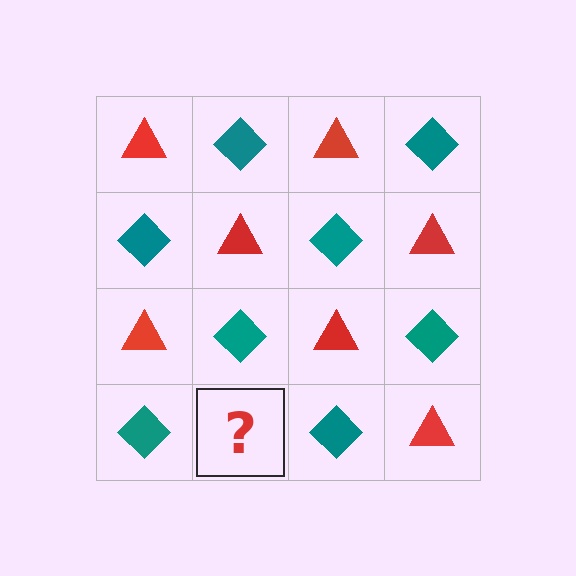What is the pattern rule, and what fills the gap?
The rule is that it alternates red triangle and teal diamond in a checkerboard pattern. The gap should be filled with a red triangle.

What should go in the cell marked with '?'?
The missing cell should contain a red triangle.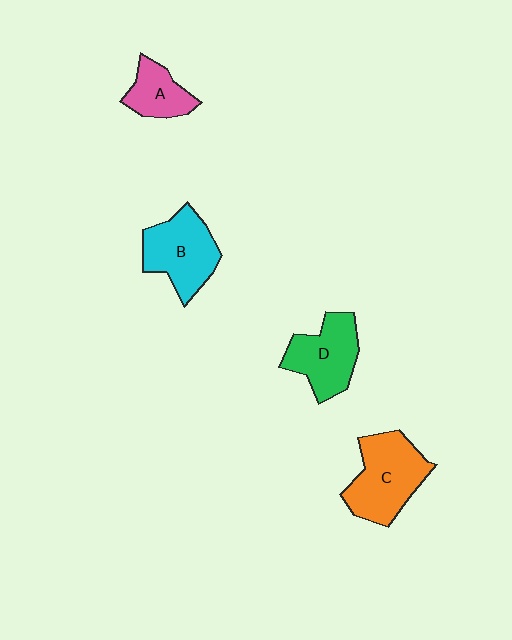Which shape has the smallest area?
Shape A (pink).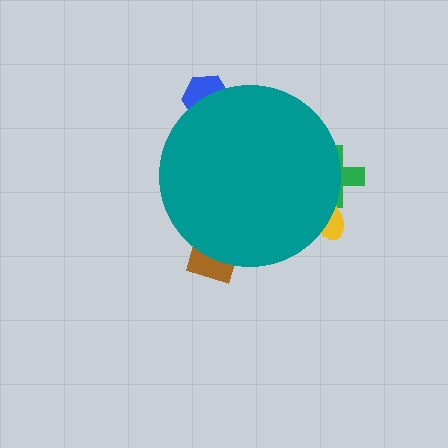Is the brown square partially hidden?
Yes, the brown square is partially hidden behind the teal circle.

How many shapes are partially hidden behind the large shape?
4 shapes are partially hidden.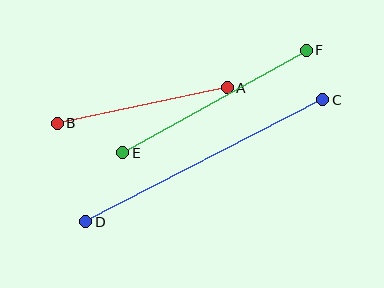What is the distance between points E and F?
The distance is approximately 210 pixels.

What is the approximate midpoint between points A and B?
The midpoint is at approximately (142, 105) pixels.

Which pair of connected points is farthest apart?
Points C and D are farthest apart.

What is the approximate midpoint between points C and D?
The midpoint is at approximately (204, 161) pixels.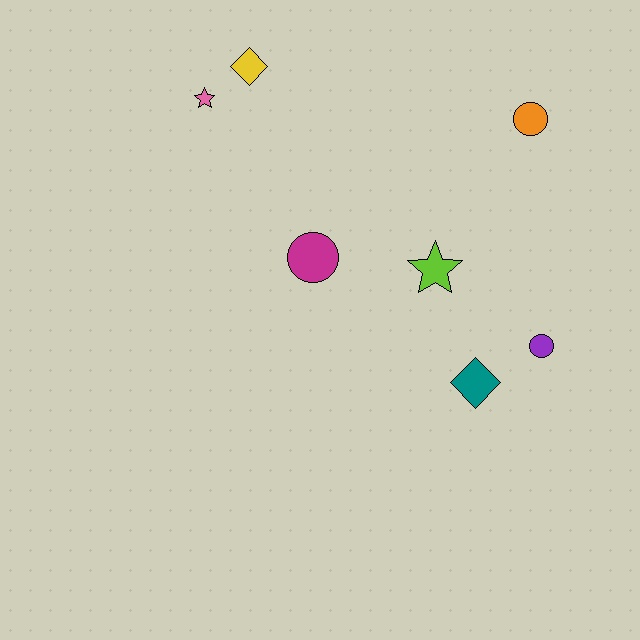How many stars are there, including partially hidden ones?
There are 2 stars.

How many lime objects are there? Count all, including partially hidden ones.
There is 1 lime object.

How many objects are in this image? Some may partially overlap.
There are 7 objects.